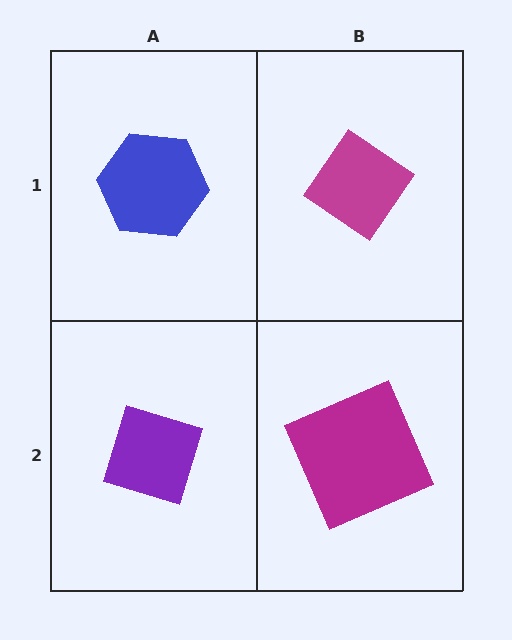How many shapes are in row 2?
2 shapes.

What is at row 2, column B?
A magenta square.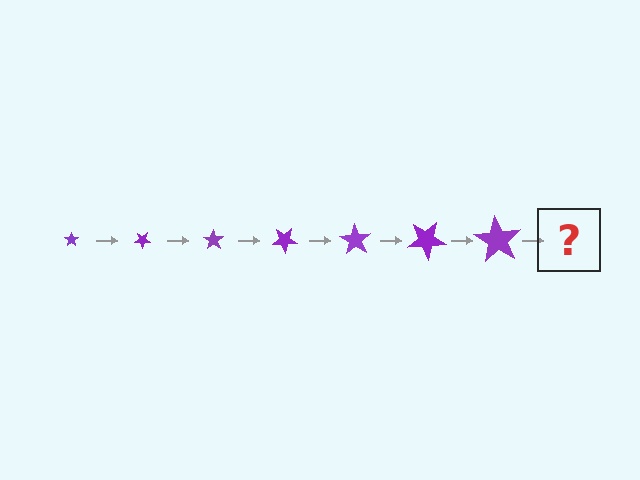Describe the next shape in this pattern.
It should be a star, larger than the previous one and rotated 245 degrees from the start.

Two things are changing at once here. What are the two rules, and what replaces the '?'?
The two rules are that the star grows larger each step and it rotates 35 degrees each step. The '?' should be a star, larger than the previous one and rotated 245 degrees from the start.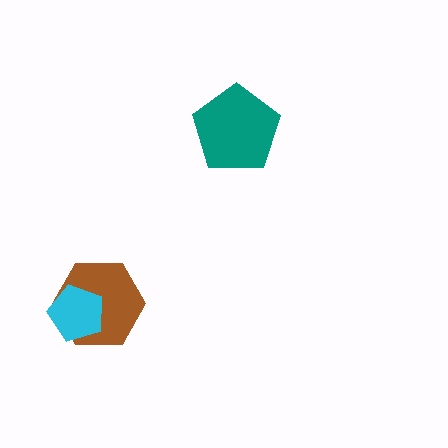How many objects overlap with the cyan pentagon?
1 object overlaps with the cyan pentagon.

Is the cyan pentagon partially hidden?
No, no other shape covers it.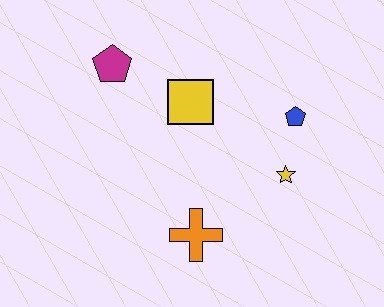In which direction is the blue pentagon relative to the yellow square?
The blue pentagon is to the right of the yellow square.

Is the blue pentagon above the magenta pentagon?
No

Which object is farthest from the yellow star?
The magenta pentagon is farthest from the yellow star.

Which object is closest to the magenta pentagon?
The yellow square is closest to the magenta pentagon.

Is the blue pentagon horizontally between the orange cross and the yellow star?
No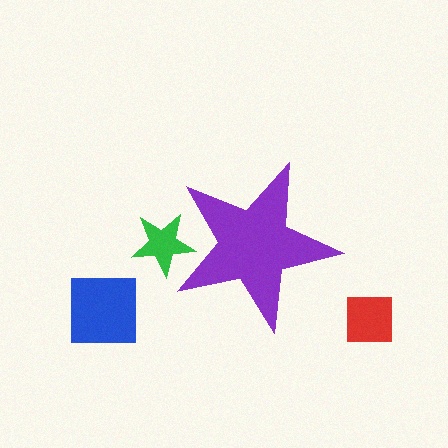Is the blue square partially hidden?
No, the blue square is fully visible.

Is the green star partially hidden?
Yes, the green star is partially hidden behind the purple star.